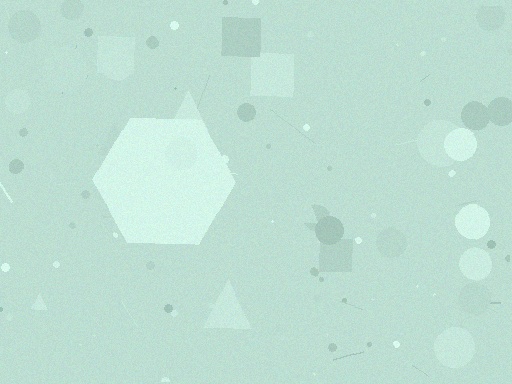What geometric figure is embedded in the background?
A hexagon is embedded in the background.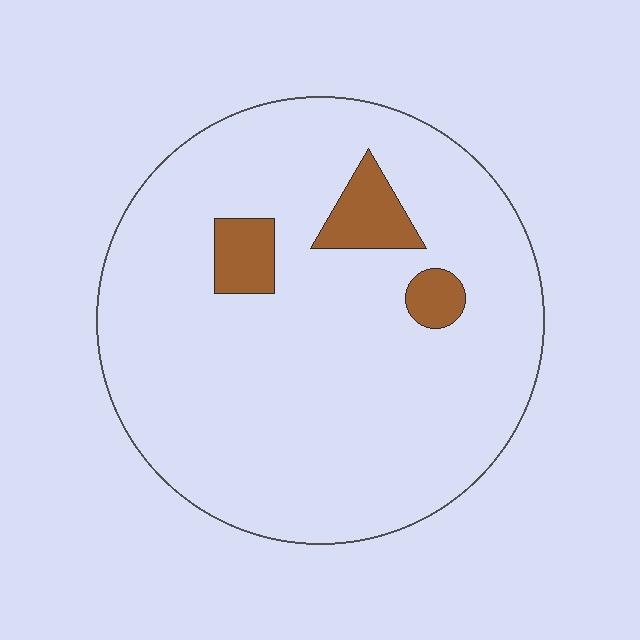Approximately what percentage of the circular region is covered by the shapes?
Approximately 10%.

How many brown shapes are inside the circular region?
3.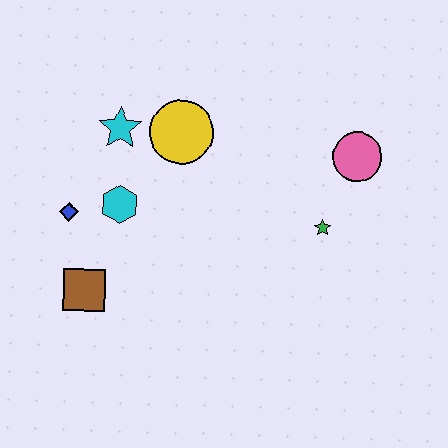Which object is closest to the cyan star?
The yellow circle is closest to the cyan star.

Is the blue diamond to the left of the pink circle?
Yes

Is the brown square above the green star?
No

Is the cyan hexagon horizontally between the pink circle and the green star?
No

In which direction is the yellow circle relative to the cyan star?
The yellow circle is to the right of the cyan star.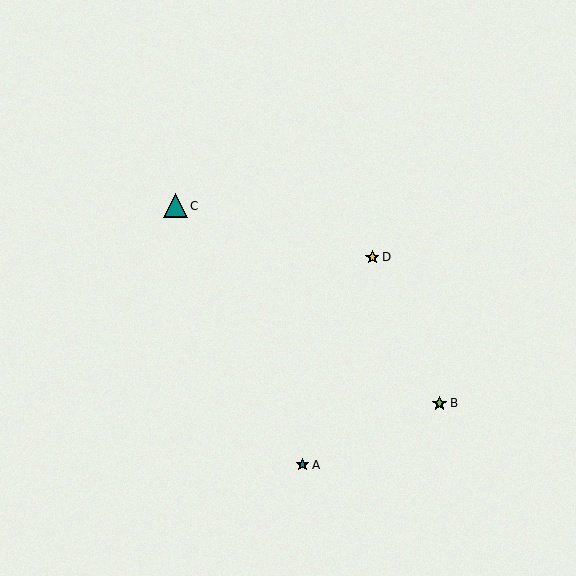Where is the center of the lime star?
The center of the lime star is at (440, 403).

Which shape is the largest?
The teal triangle (labeled C) is the largest.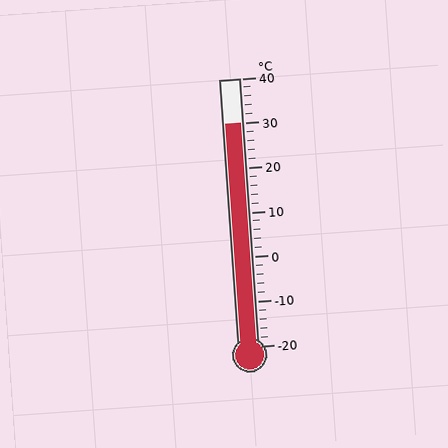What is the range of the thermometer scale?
The thermometer scale ranges from -20°C to 40°C.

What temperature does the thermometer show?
The thermometer shows approximately 30°C.